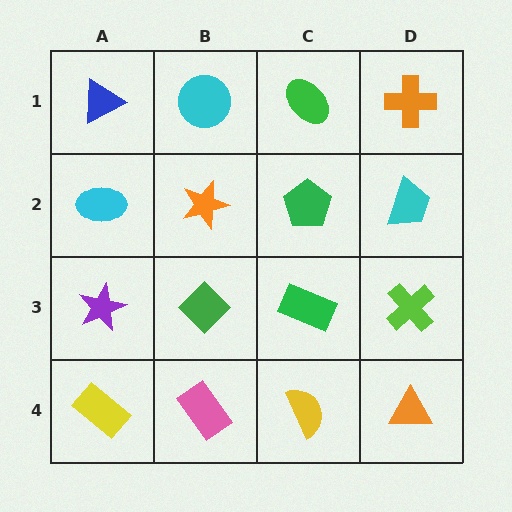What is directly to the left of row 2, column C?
An orange star.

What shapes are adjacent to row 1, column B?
An orange star (row 2, column B), a blue triangle (row 1, column A), a green ellipse (row 1, column C).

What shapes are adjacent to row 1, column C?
A green pentagon (row 2, column C), a cyan circle (row 1, column B), an orange cross (row 1, column D).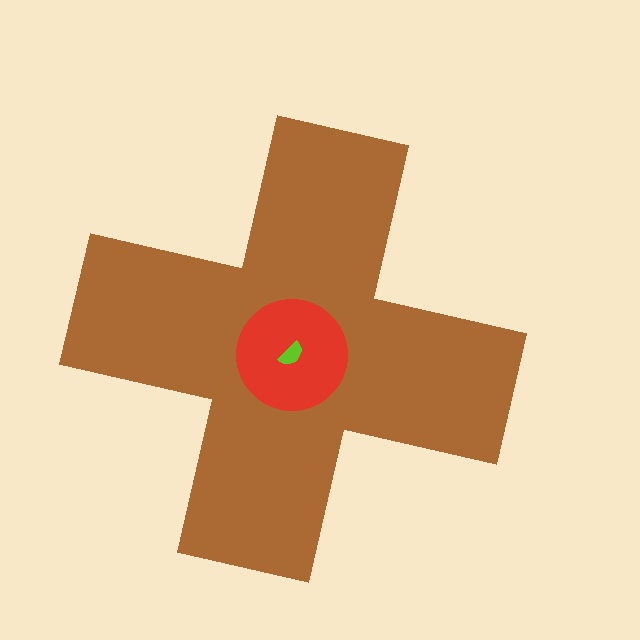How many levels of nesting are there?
3.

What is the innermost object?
The lime semicircle.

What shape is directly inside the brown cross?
The red circle.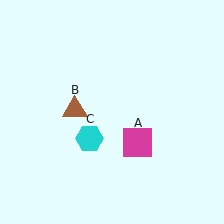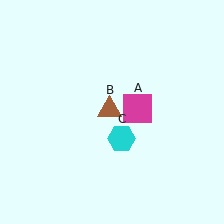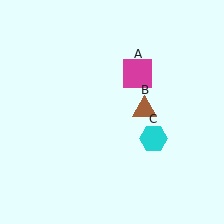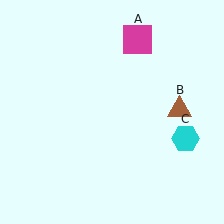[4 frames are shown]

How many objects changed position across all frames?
3 objects changed position: magenta square (object A), brown triangle (object B), cyan hexagon (object C).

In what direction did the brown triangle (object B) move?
The brown triangle (object B) moved right.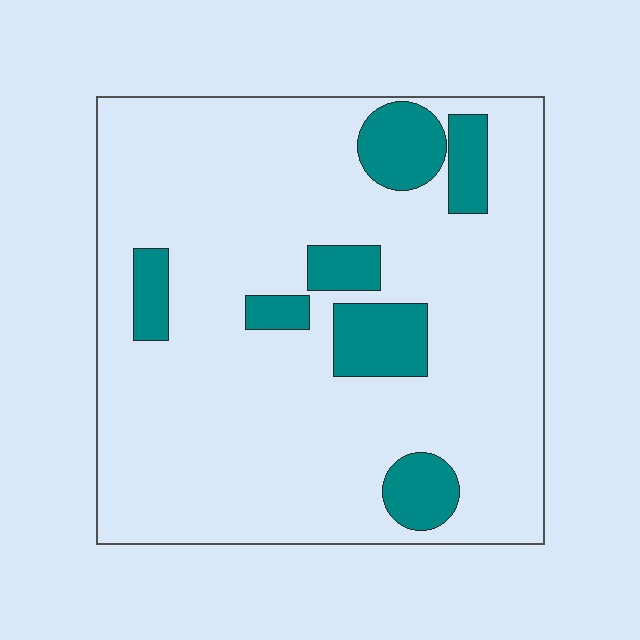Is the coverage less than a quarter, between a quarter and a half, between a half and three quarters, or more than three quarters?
Less than a quarter.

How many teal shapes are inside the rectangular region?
7.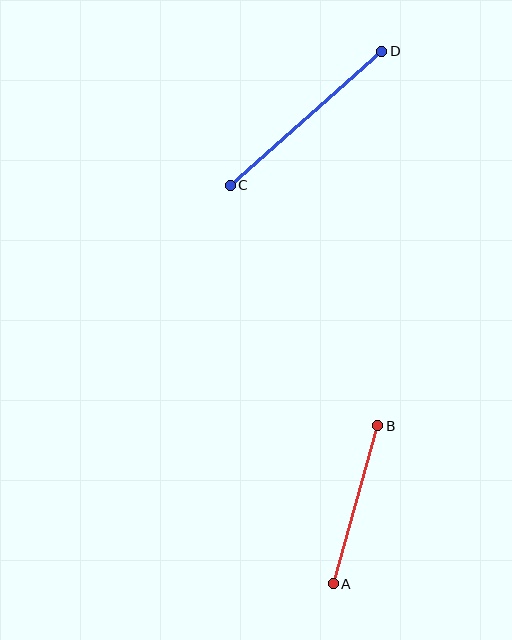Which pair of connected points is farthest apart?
Points C and D are farthest apart.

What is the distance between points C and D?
The distance is approximately 202 pixels.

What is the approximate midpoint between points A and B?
The midpoint is at approximately (355, 505) pixels.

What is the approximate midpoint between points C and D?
The midpoint is at approximately (306, 118) pixels.